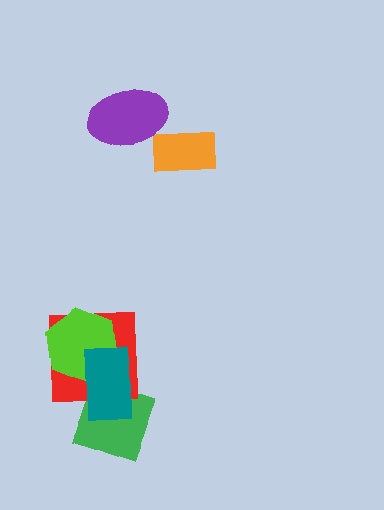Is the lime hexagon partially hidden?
Yes, it is partially covered by another shape.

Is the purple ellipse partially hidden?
No, no other shape covers it.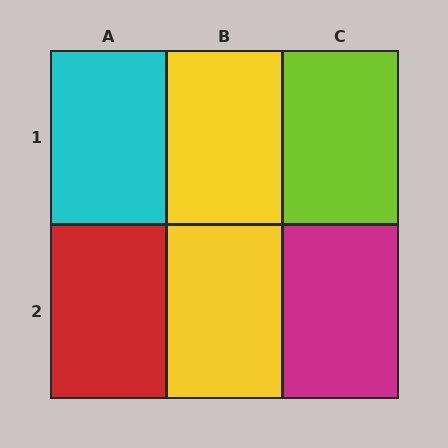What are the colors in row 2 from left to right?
Red, yellow, magenta.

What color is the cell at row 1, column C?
Lime.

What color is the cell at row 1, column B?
Yellow.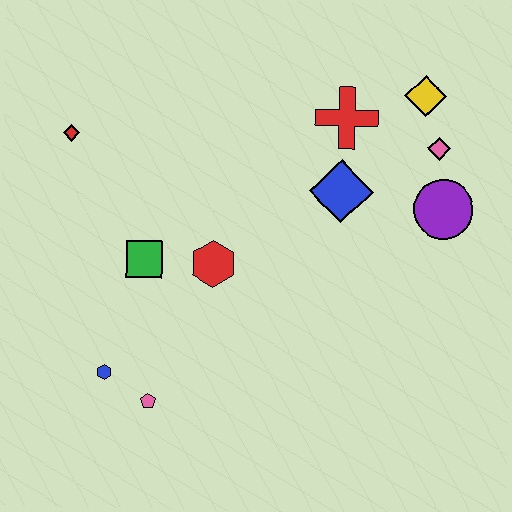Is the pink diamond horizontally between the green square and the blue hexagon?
No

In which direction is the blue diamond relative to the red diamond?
The blue diamond is to the right of the red diamond.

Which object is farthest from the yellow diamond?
The blue hexagon is farthest from the yellow diamond.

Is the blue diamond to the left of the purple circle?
Yes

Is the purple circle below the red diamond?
Yes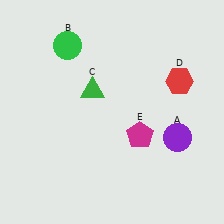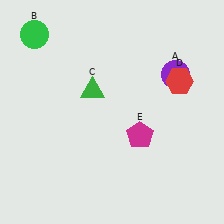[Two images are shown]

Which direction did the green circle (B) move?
The green circle (B) moved left.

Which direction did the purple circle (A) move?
The purple circle (A) moved up.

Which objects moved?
The objects that moved are: the purple circle (A), the green circle (B).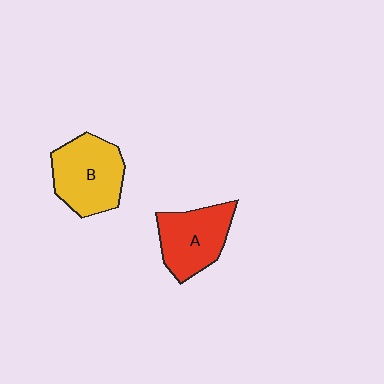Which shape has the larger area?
Shape B (yellow).